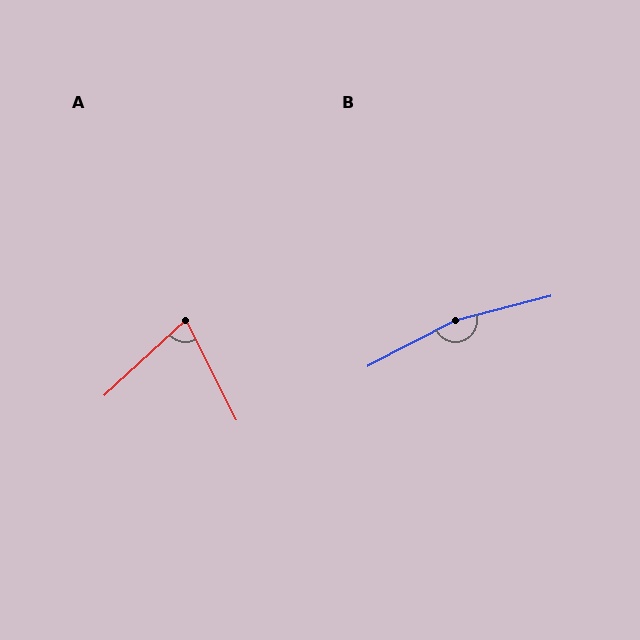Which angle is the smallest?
A, at approximately 74 degrees.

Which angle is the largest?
B, at approximately 167 degrees.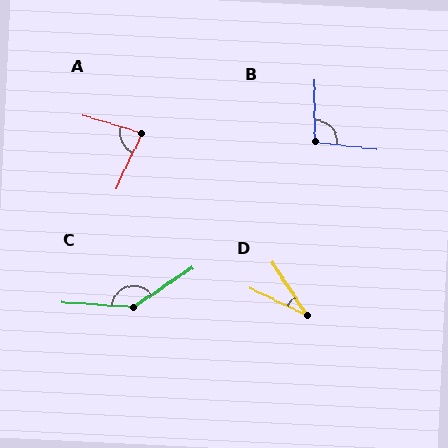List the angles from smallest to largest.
D (31°), A (81°), B (97°), C (142°).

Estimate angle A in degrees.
Approximately 81 degrees.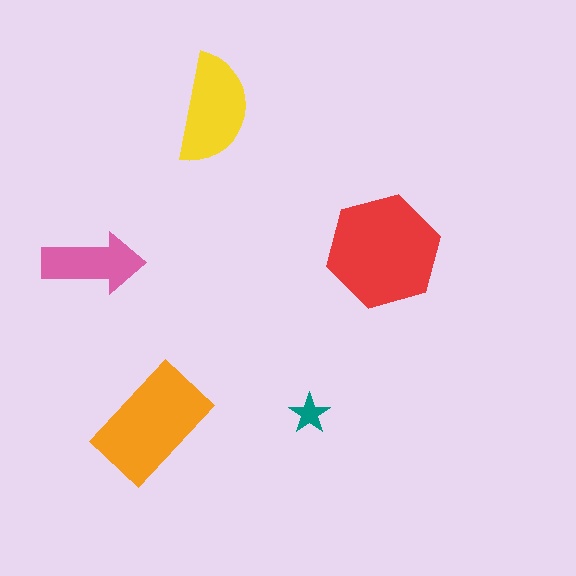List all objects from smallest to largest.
The teal star, the pink arrow, the yellow semicircle, the orange rectangle, the red hexagon.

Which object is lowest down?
The orange rectangle is bottommost.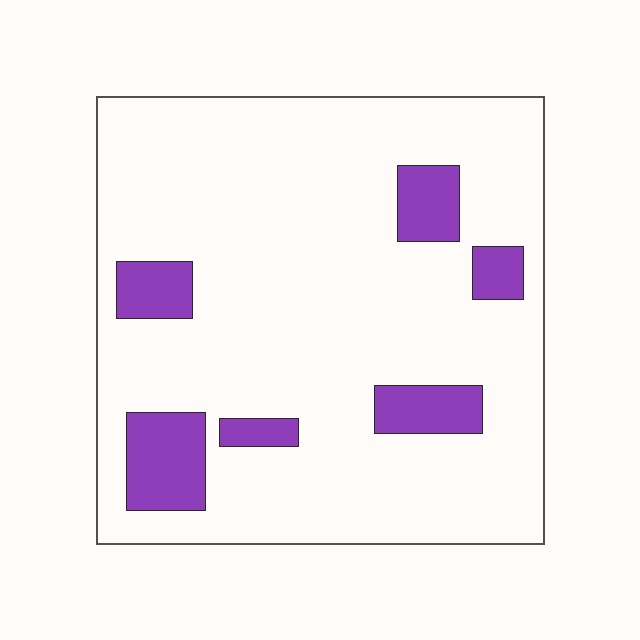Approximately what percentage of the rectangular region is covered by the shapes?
Approximately 15%.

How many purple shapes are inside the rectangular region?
6.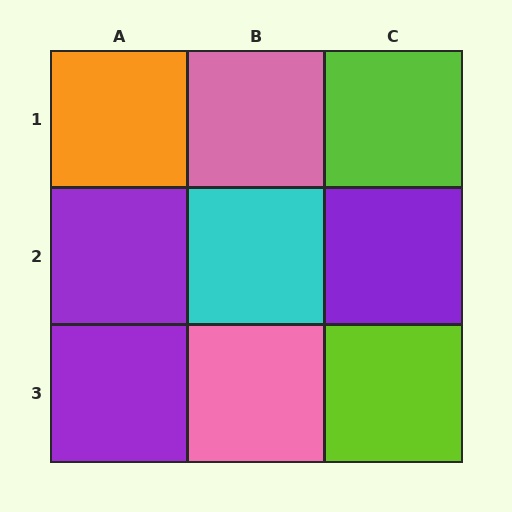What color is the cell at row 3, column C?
Lime.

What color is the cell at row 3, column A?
Purple.